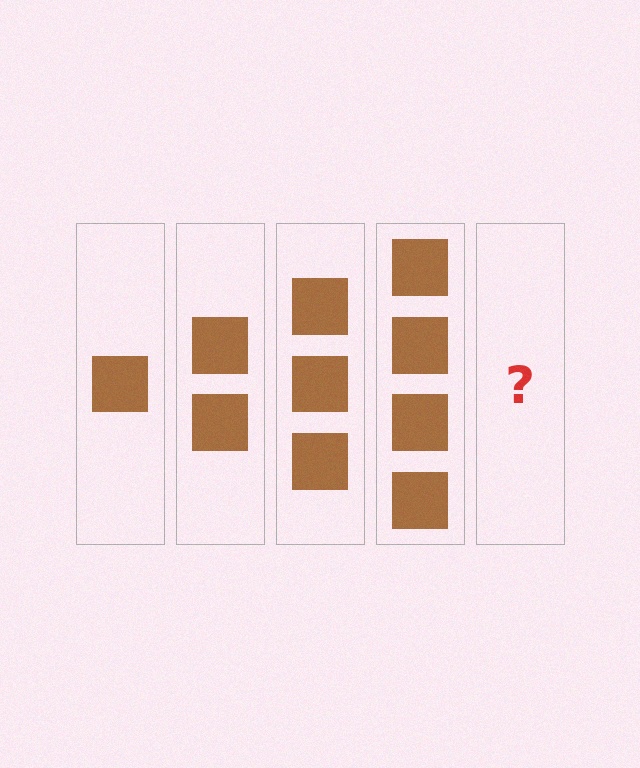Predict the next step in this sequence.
The next step is 5 squares.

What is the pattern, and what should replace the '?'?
The pattern is that each step adds one more square. The '?' should be 5 squares.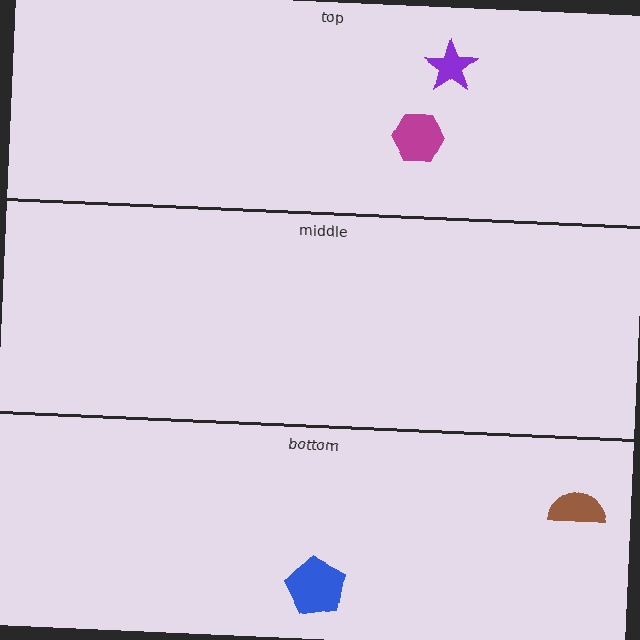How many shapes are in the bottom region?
2.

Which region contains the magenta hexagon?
The top region.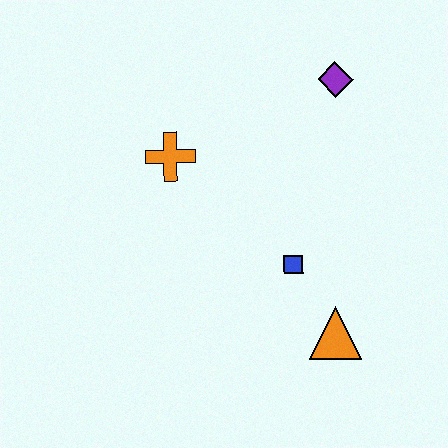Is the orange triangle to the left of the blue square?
No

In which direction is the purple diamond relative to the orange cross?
The purple diamond is to the right of the orange cross.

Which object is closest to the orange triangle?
The blue square is closest to the orange triangle.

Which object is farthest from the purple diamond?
The orange triangle is farthest from the purple diamond.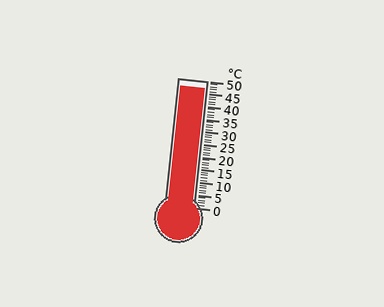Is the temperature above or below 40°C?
The temperature is above 40°C.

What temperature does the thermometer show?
The thermometer shows approximately 47°C.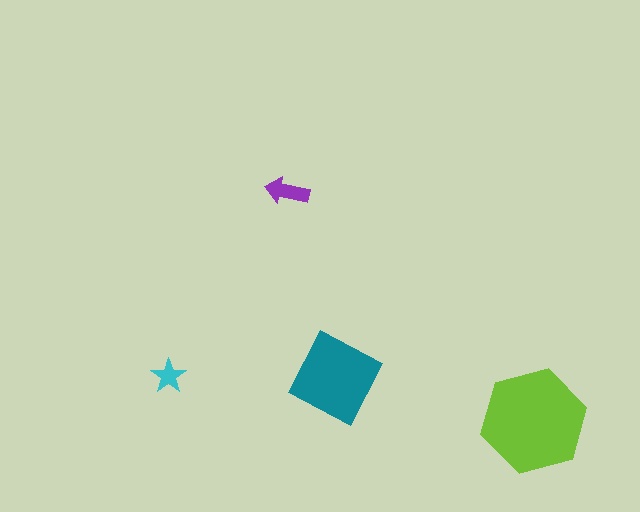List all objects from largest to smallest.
The lime hexagon, the teal diamond, the purple arrow, the cyan star.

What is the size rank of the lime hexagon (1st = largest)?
1st.